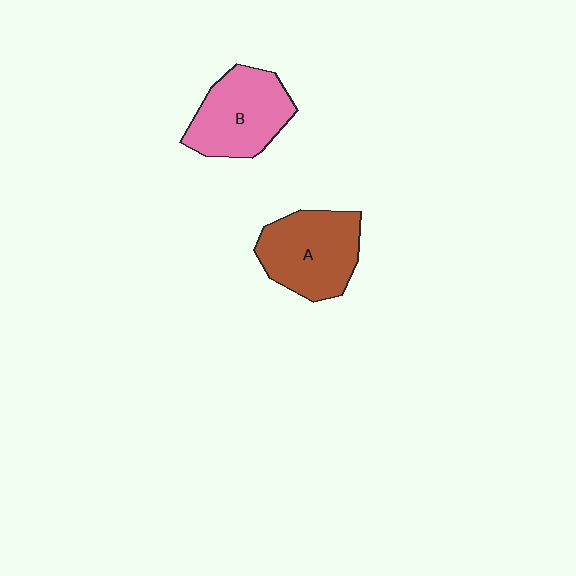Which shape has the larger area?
Shape A (brown).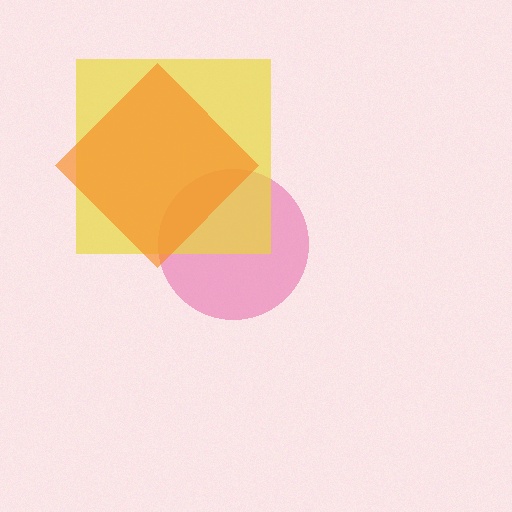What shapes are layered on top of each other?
The layered shapes are: a pink circle, a yellow square, an orange diamond.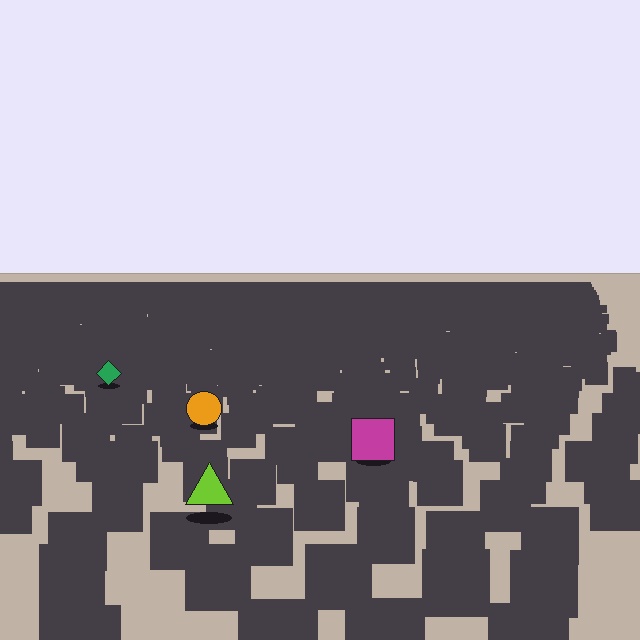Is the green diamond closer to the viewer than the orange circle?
No. The orange circle is closer — you can tell from the texture gradient: the ground texture is coarser near it.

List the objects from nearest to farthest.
From nearest to farthest: the lime triangle, the magenta square, the orange circle, the green diamond.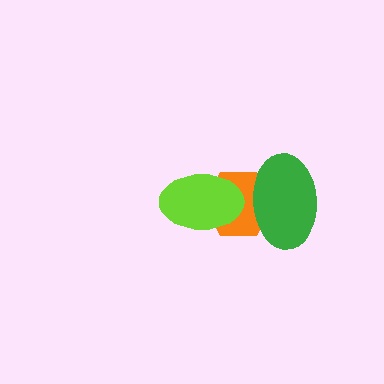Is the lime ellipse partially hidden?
No, no other shape covers it.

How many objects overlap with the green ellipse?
1 object overlaps with the green ellipse.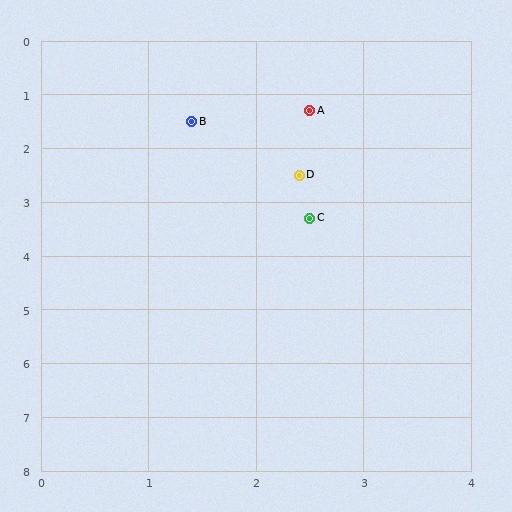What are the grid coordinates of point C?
Point C is at approximately (2.5, 3.3).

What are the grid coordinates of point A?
Point A is at approximately (2.5, 1.3).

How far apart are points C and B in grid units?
Points C and B are about 2.1 grid units apart.